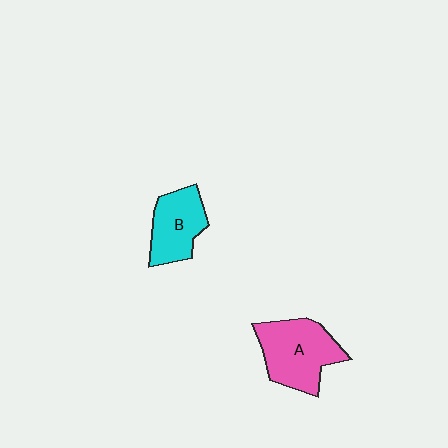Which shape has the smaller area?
Shape B (cyan).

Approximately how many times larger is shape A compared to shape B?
Approximately 1.3 times.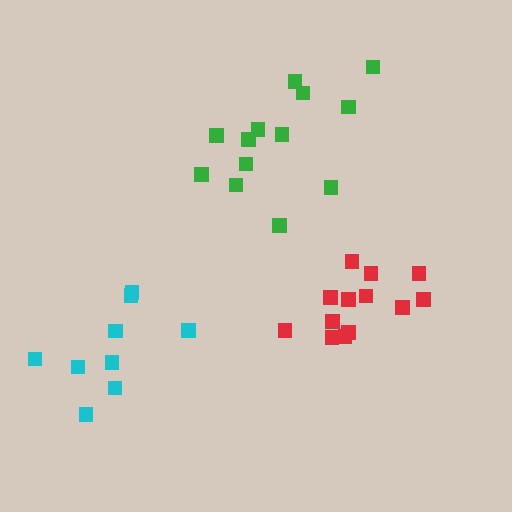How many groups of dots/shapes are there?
There are 3 groups.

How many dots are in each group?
Group 1: 13 dots, Group 2: 13 dots, Group 3: 9 dots (35 total).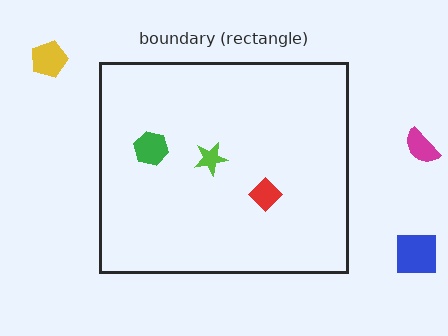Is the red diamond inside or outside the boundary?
Inside.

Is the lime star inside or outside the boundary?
Inside.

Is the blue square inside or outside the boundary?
Outside.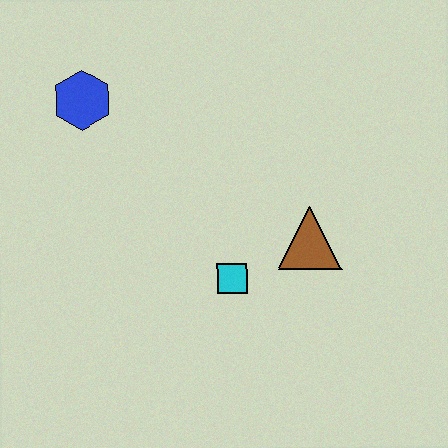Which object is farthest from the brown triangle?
The blue hexagon is farthest from the brown triangle.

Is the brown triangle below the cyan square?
No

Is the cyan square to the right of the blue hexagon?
Yes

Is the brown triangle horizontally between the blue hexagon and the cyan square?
No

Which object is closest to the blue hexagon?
The cyan square is closest to the blue hexagon.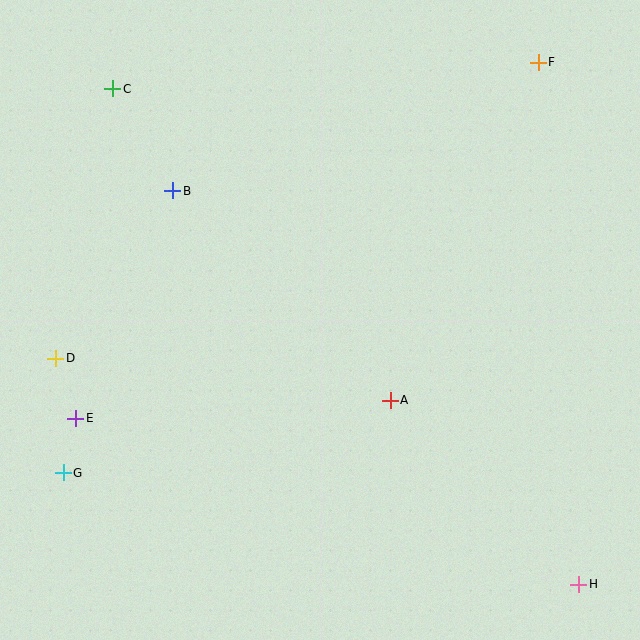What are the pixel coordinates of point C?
Point C is at (113, 89).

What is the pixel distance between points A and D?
The distance between A and D is 337 pixels.